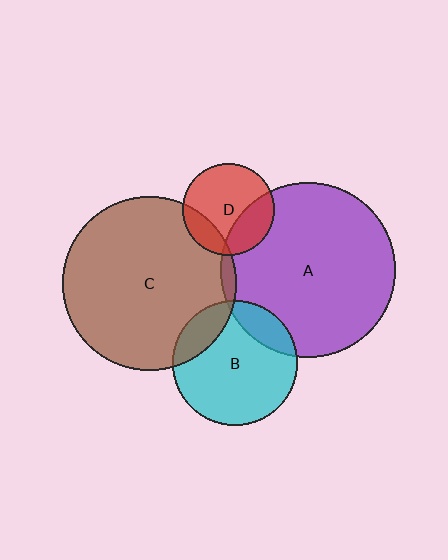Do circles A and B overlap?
Yes.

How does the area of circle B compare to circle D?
Approximately 1.8 times.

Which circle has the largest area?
Circle A (purple).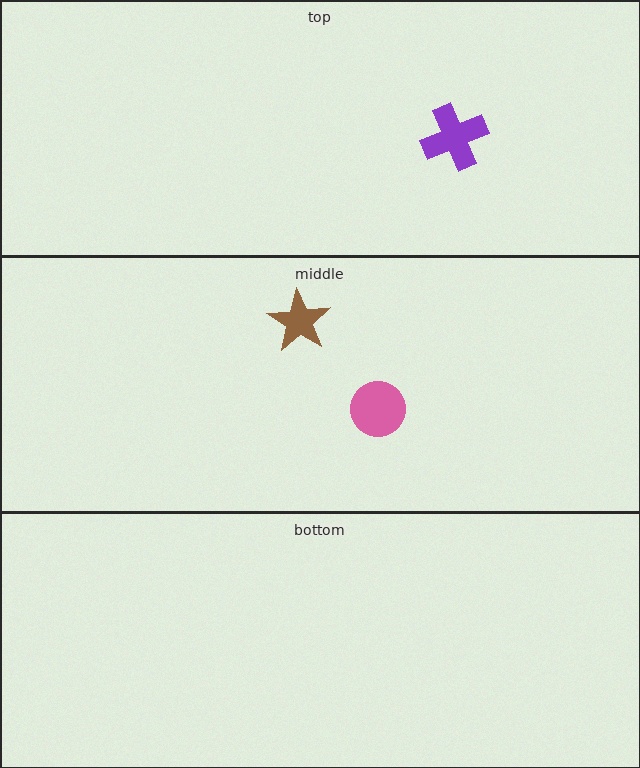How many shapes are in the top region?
1.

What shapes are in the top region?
The purple cross.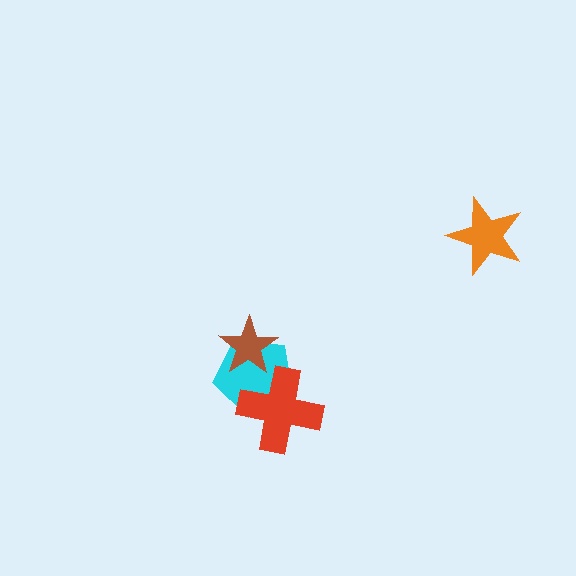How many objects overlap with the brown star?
1 object overlaps with the brown star.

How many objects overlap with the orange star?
0 objects overlap with the orange star.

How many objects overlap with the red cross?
1 object overlaps with the red cross.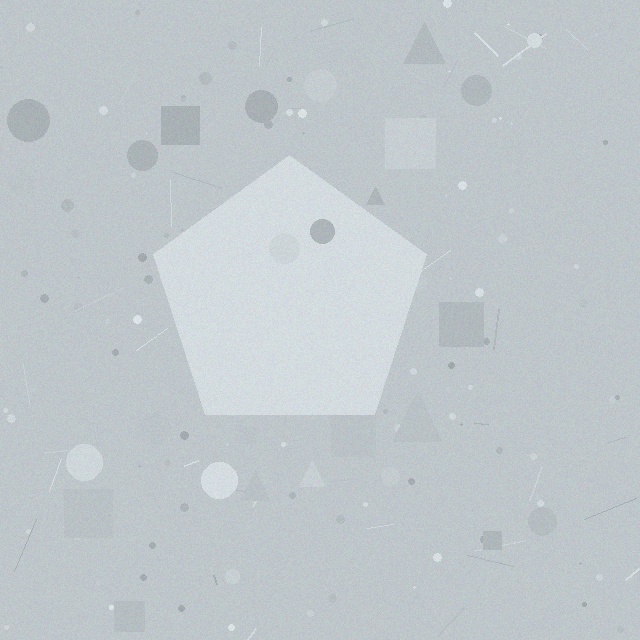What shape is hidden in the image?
A pentagon is hidden in the image.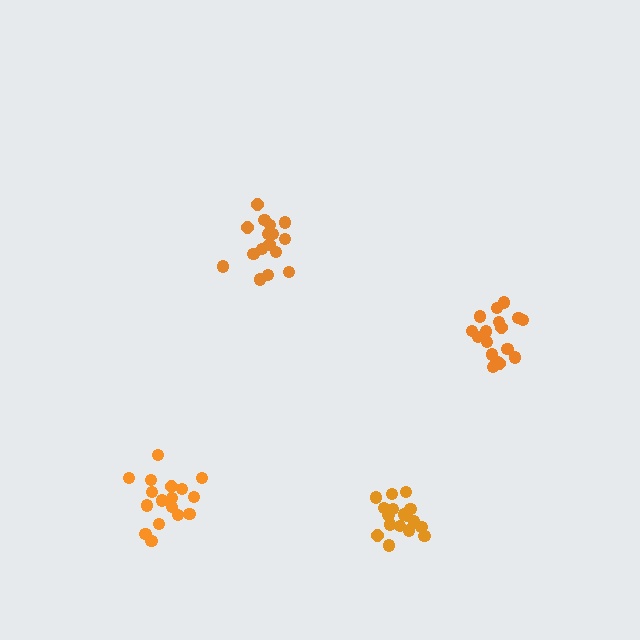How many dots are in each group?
Group 1: 17 dots, Group 2: 17 dots, Group 3: 16 dots, Group 4: 18 dots (68 total).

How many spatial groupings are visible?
There are 4 spatial groupings.